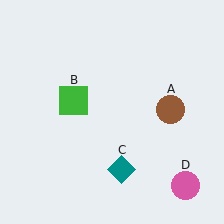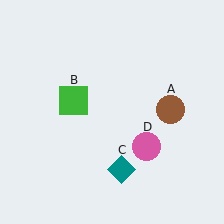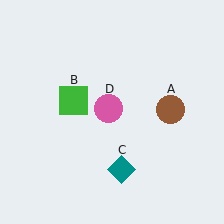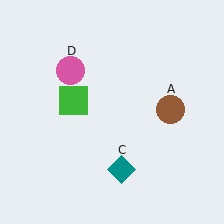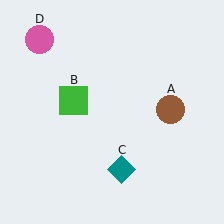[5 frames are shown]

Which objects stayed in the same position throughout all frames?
Brown circle (object A) and green square (object B) and teal diamond (object C) remained stationary.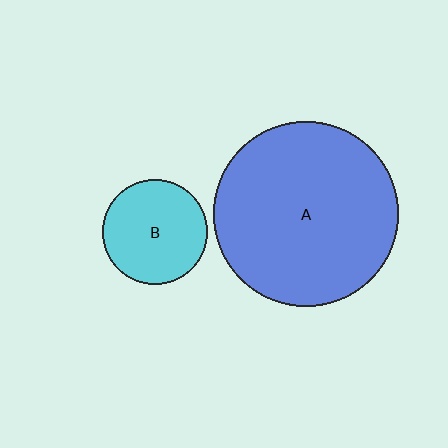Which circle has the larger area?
Circle A (blue).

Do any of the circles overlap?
No, none of the circles overlap.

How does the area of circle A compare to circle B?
Approximately 3.1 times.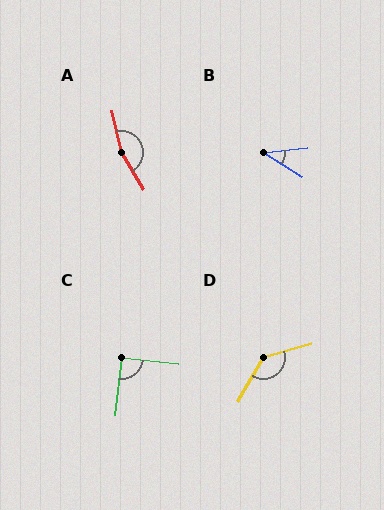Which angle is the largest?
A, at approximately 161 degrees.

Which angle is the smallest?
B, at approximately 39 degrees.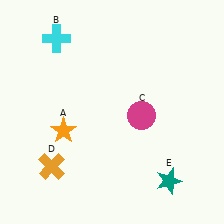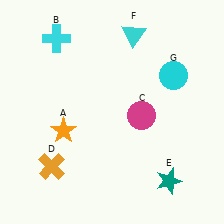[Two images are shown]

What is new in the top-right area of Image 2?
A cyan circle (G) was added in the top-right area of Image 2.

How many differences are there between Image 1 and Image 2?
There are 2 differences between the two images.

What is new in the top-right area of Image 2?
A cyan triangle (F) was added in the top-right area of Image 2.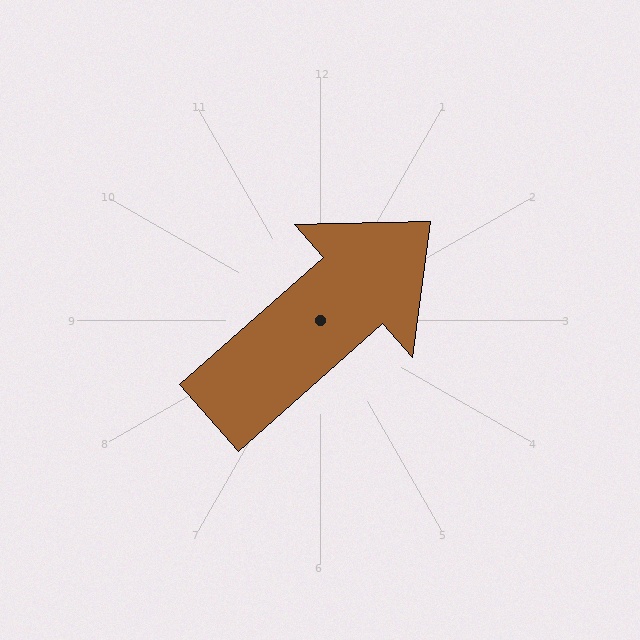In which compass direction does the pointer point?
Northeast.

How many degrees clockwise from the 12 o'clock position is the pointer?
Approximately 49 degrees.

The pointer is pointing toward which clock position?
Roughly 2 o'clock.